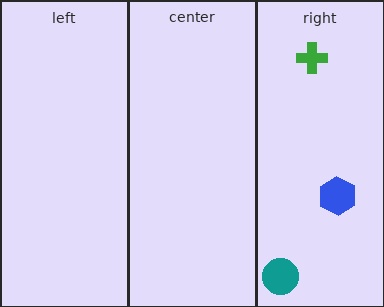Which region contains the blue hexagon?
The right region.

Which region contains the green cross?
The right region.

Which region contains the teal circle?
The right region.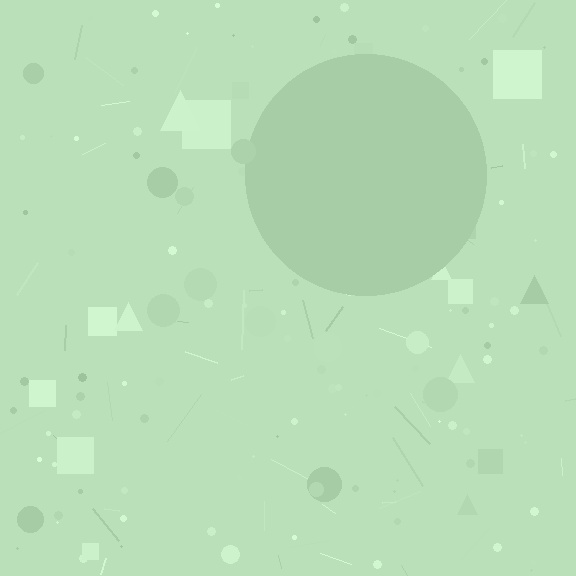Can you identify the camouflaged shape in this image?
The camouflaged shape is a circle.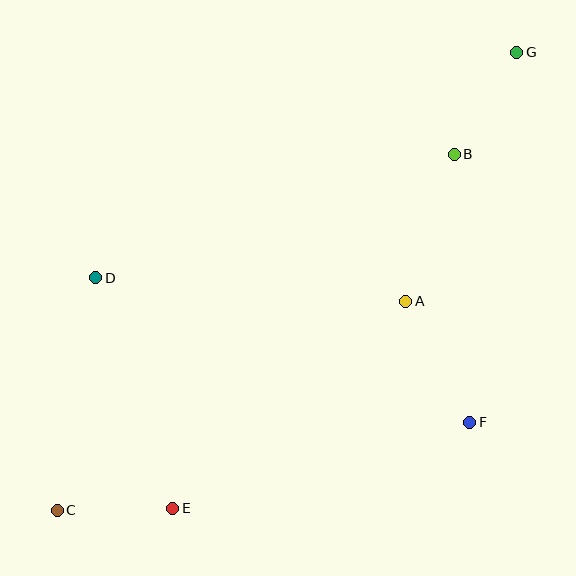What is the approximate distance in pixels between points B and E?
The distance between B and E is approximately 452 pixels.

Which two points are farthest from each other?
Points C and G are farthest from each other.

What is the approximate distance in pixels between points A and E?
The distance between A and E is approximately 312 pixels.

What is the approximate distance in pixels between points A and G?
The distance between A and G is approximately 273 pixels.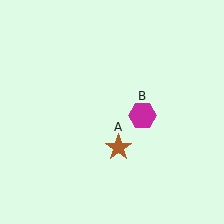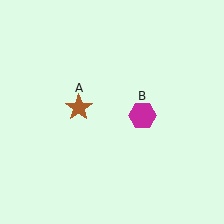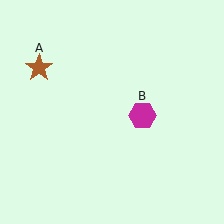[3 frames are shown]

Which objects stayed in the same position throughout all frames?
Magenta hexagon (object B) remained stationary.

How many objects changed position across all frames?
1 object changed position: brown star (object A).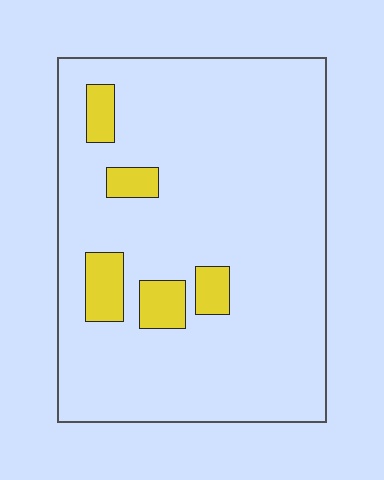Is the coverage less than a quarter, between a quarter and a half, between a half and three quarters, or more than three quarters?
Less than a quarter.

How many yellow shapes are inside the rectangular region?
5.